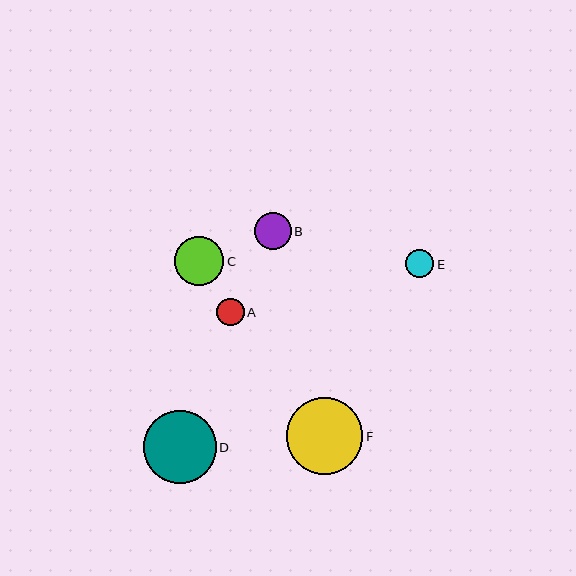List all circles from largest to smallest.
From largest to smallest: F, D, C, B, E, A.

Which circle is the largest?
Circle F is the largest with a size of approximately 77 pixels.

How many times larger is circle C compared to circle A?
Circle C is approximately 1.8 times the size of circle A.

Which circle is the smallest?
Circle A is the smallest with a size of approximately 28 pixels.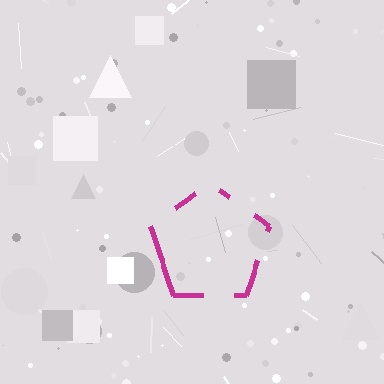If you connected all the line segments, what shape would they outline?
They would outline a pentagon.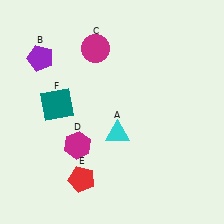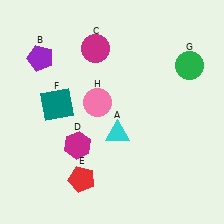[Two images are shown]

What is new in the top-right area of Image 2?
A green circle (G) was added in the top-right area of Image 2.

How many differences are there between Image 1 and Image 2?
There are 2 differences between the two images.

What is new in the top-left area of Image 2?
A pink circle (H) was added in the top-left area of Image 2.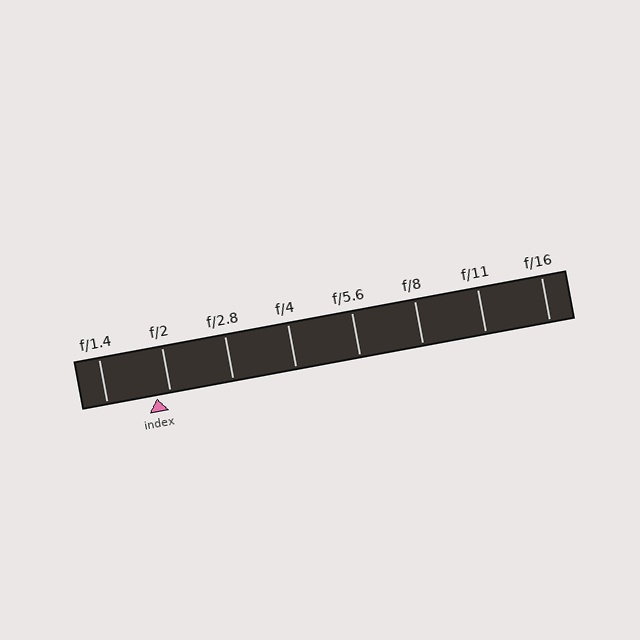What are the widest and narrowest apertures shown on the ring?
The widest aperture shown is f/1.4 and the narrowest is f/16.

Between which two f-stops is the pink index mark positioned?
The index mark is between f/1.4 and f/2.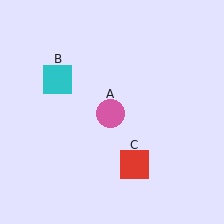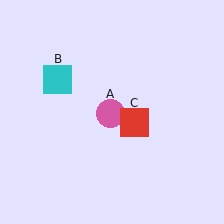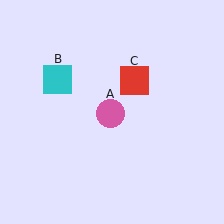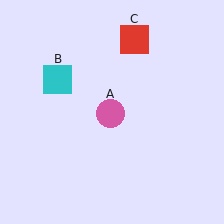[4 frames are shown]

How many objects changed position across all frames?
1 object changed position: red square (object C).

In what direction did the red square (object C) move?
The red square (object C) moved up.